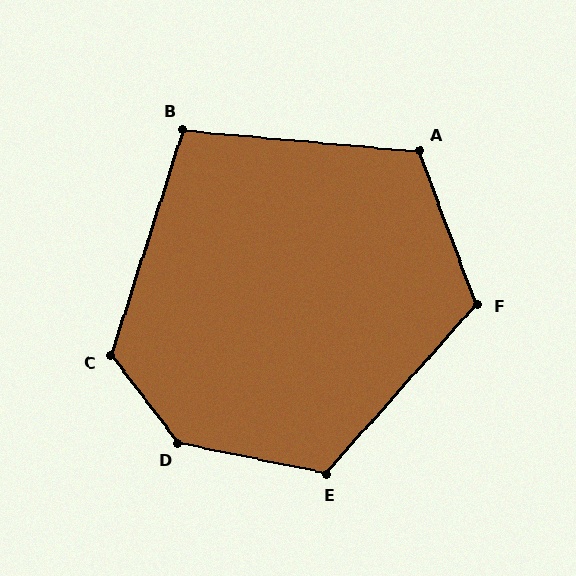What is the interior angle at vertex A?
Approximately 116 degrees (obtuse).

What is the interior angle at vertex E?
Approximately 120 degrees (obtuse).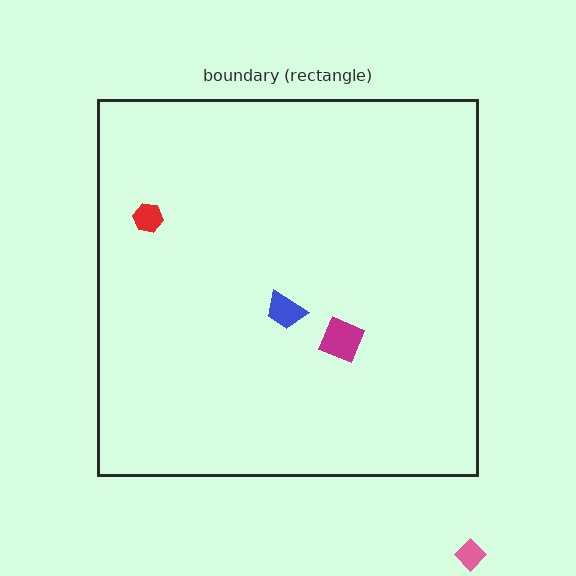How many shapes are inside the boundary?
3 inside, 1 outside.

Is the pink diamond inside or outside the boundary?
Outside.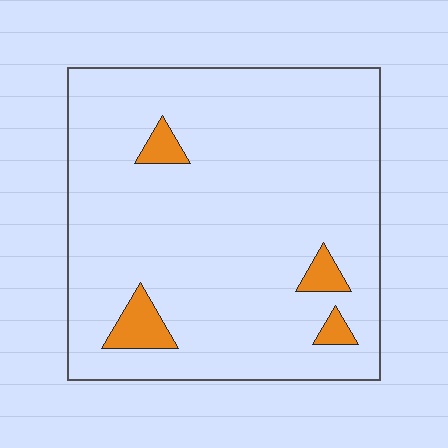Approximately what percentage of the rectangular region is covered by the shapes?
Approximately 5%.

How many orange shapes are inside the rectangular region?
4.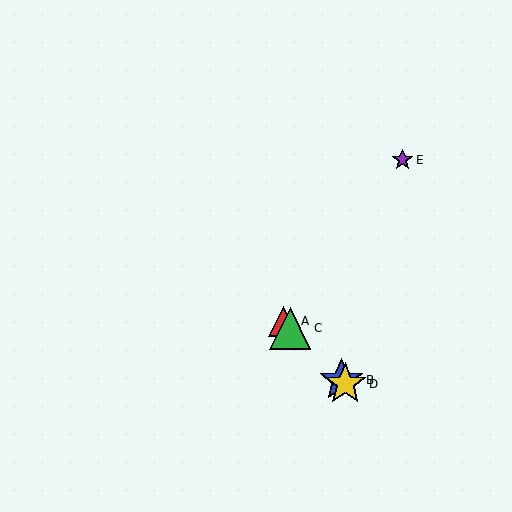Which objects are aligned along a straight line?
Objects A, B, C, D are aligned along a straight line.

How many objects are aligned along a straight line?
4 objects (A, B, C, D) are aligned along a straight line.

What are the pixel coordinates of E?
Object E is at (402, 160).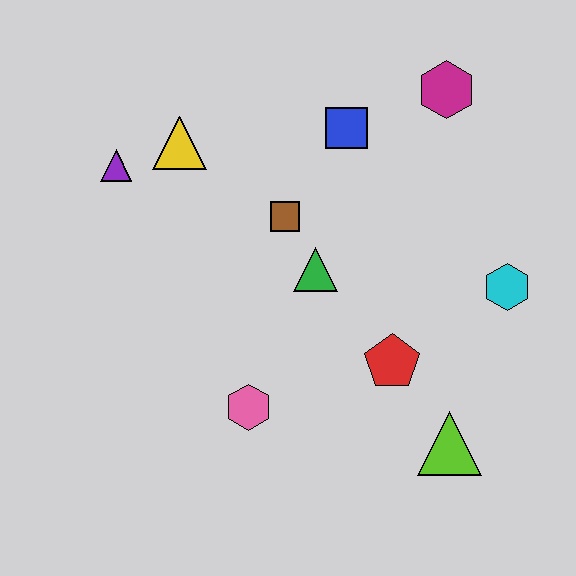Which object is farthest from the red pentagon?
The purple triangle is farthest from the red pentagon.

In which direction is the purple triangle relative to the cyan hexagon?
The purple triangle is to the left of the cyan hexagon.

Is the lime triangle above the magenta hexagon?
No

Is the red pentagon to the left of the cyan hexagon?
Yes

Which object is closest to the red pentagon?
The lime triangle is closest to the red pentagon.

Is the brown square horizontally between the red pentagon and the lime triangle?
No